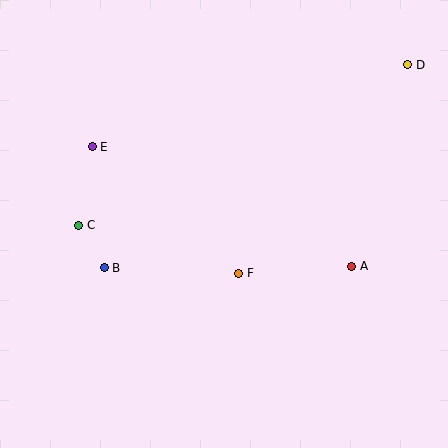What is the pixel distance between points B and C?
The distance between B and C is 50 pixels.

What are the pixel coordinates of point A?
Point A is at (352, 266).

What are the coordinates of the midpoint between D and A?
The midpoint between D and A is at (380, 165).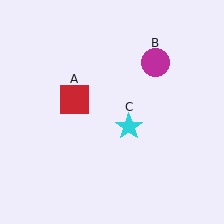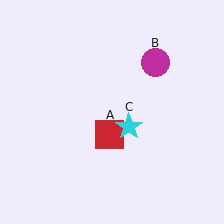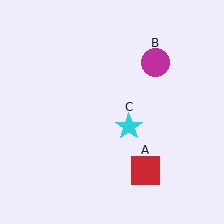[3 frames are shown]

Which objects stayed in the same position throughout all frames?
Magenta circle (object B) and cyan star (object C) remained stationary.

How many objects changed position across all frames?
1 object changed position: red square (object A).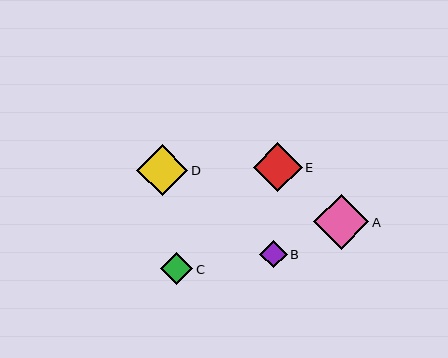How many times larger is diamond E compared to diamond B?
Diamond E is approximately 1.8 times the size of diamond B.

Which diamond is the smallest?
Diamond B is the smallest with a size of approximately 28 pixels.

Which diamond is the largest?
Diamond A is the largest with a size of approximately 55 pixels.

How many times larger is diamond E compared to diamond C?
Diamond E is approximately 1.5 times the size of diamond C.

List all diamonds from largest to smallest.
From largest to smallest: A, D, E, C, B.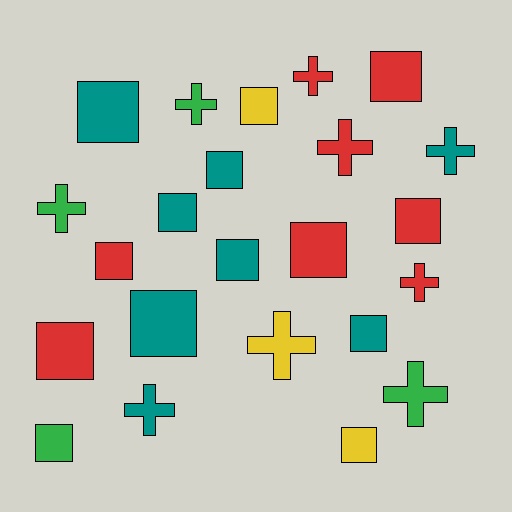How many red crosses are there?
There are 3 red crosses.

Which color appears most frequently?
Teal, with 8 objects.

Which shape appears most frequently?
Square, with 14 objects.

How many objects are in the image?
There are 23 objects.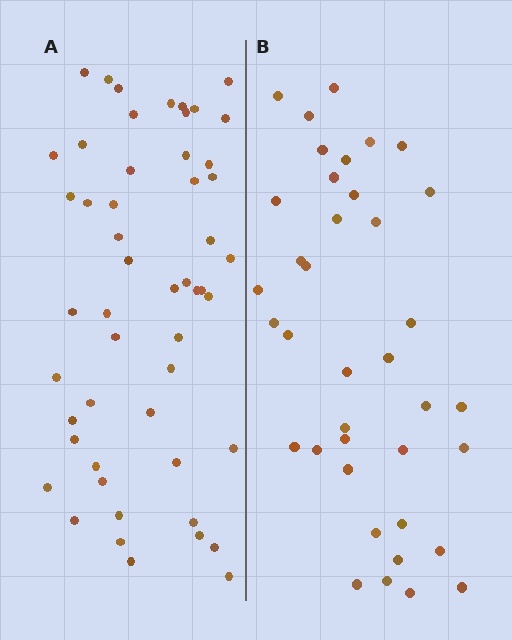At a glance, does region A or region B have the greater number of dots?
Region A (the left region) has more dots.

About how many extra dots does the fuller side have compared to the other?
Region A has approximately 15 more dots than region B.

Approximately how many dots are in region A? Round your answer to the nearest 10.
About 50 dots. (The exact count is 52, which rounds to 50.)